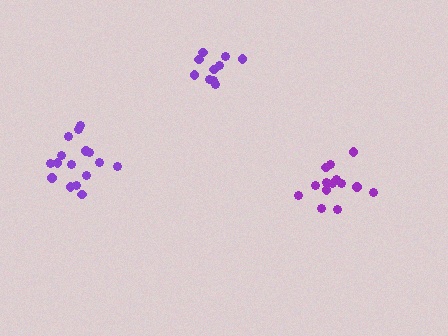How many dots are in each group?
Group 1: 16 dots, Group 2: 14 dots, Group 3: 10 dots (40 total).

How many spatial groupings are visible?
There are 3 spatial groupings.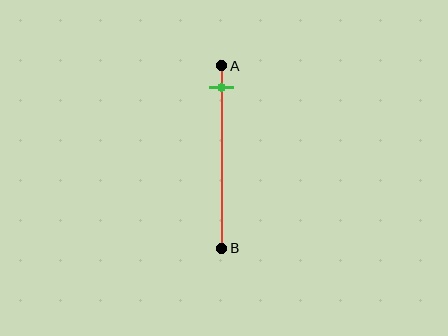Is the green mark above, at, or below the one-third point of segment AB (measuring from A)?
The green mark is above the one-third point of segment AB.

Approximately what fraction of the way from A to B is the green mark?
The green mark is approximately 10% of the way from A to B.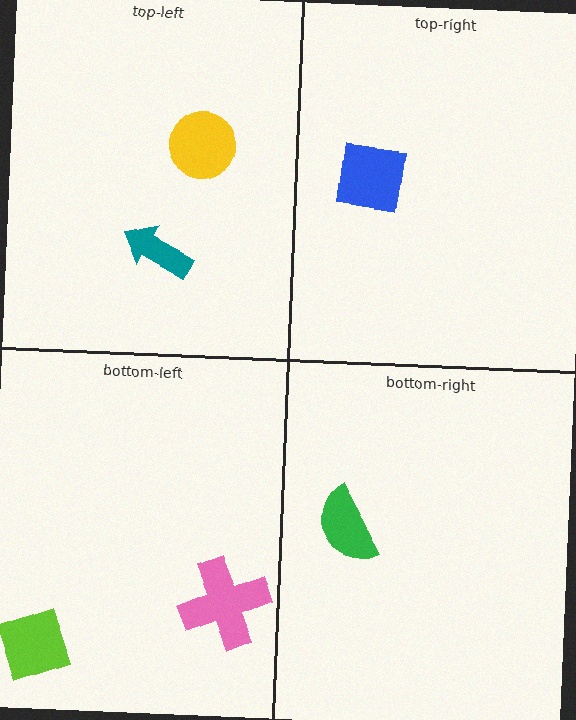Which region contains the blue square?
The top-right region.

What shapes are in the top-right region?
The blue square.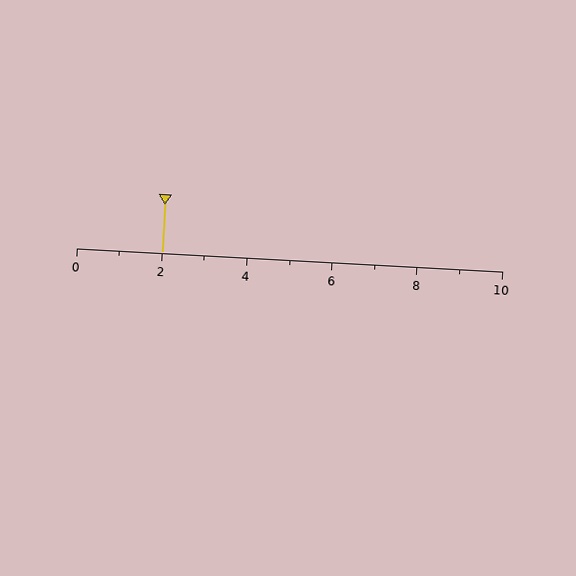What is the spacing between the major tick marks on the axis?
The major ticks are spaced 2 apart.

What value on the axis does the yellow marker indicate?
The marker indicates approximately 2.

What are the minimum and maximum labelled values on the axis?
The axis runs from 0 to 10.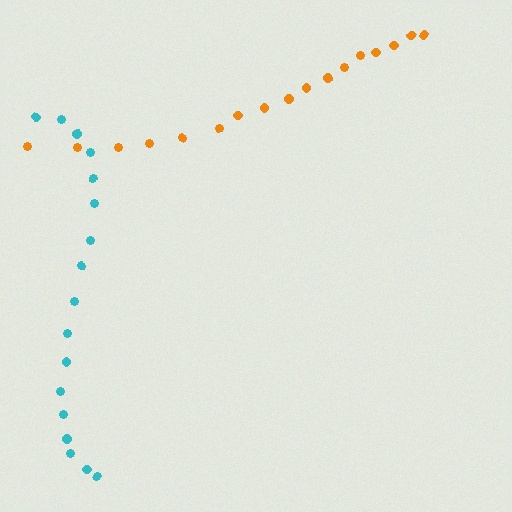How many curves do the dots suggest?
There are 2 distinct paths.